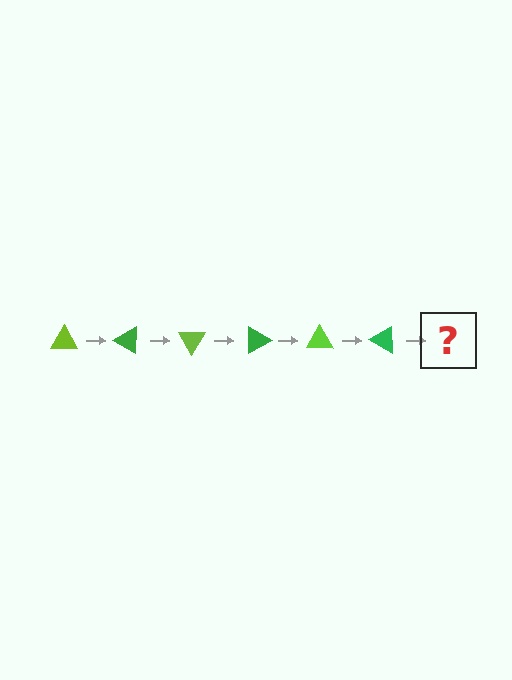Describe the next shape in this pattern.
It should be a lime triangle, rotated 180 degrees from the start.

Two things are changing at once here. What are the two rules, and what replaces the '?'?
The two rules are that it rotates 30 degrees each step and the color cycles through lime and green. The '?' should be a lime triangle, rotated 180 degrees from the start.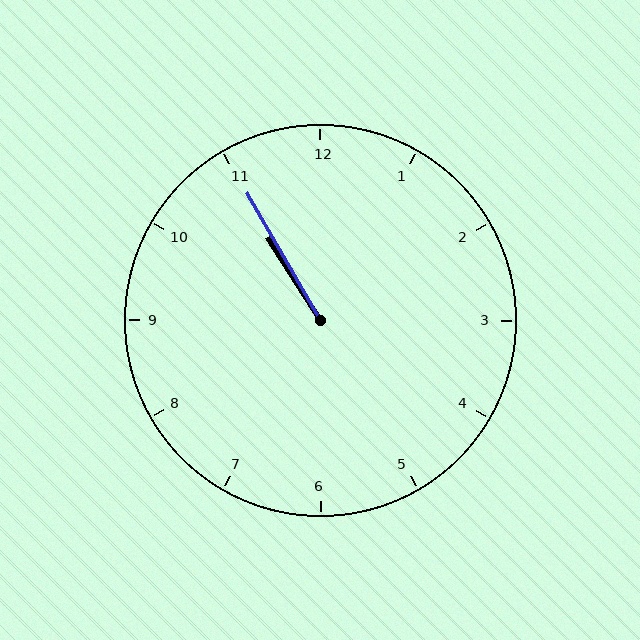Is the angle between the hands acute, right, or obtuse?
It is acute.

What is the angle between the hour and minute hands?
Approximately 2 degrees.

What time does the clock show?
10:55.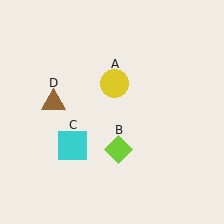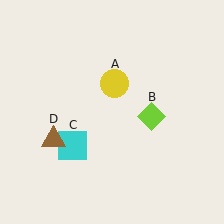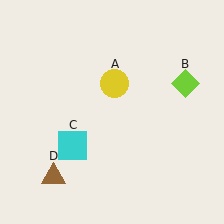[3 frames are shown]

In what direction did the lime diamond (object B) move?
The lime diamond (object B) moved up and to the right.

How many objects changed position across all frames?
2 objects changed position: lime diamond (object B), brown triangle (object D).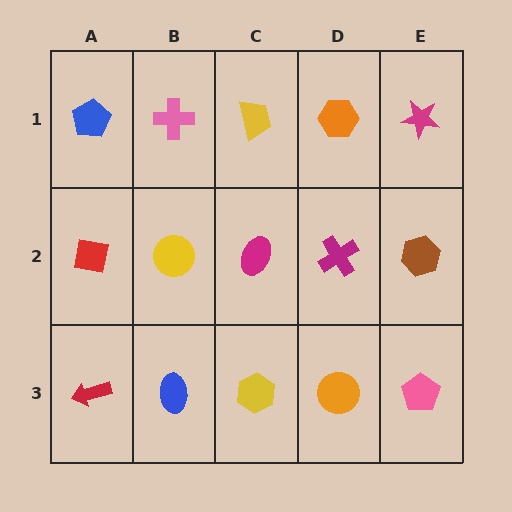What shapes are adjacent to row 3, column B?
A yellow circle (row 2, column B), a red arrow (row 3, column A), a yellow hexagon (row 3, column C).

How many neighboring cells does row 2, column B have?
4.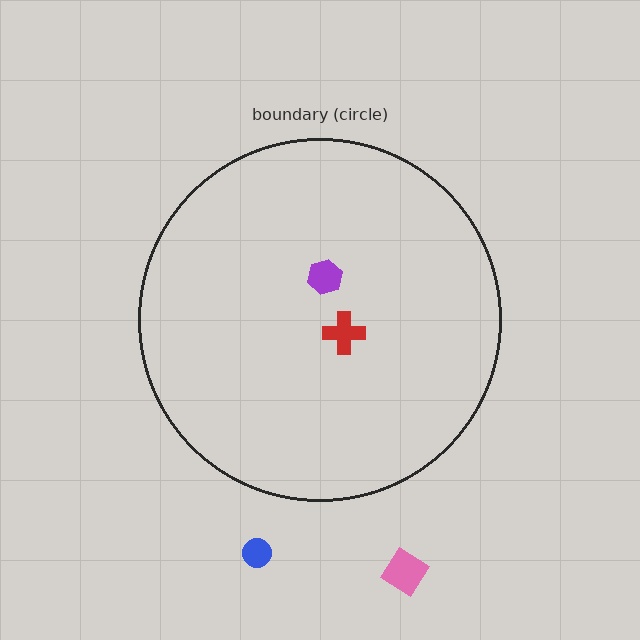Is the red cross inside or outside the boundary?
Inside.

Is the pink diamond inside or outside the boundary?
Outside.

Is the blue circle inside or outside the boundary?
Outside.